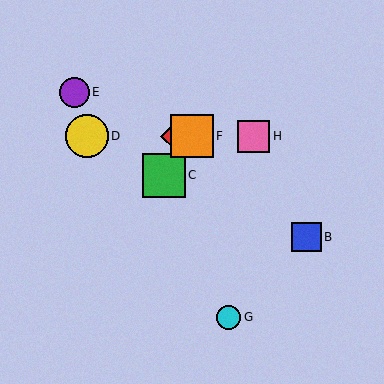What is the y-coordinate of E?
Object E is at y≈92.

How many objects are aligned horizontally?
4 objects (A, D, F, H) are aligned horizontally.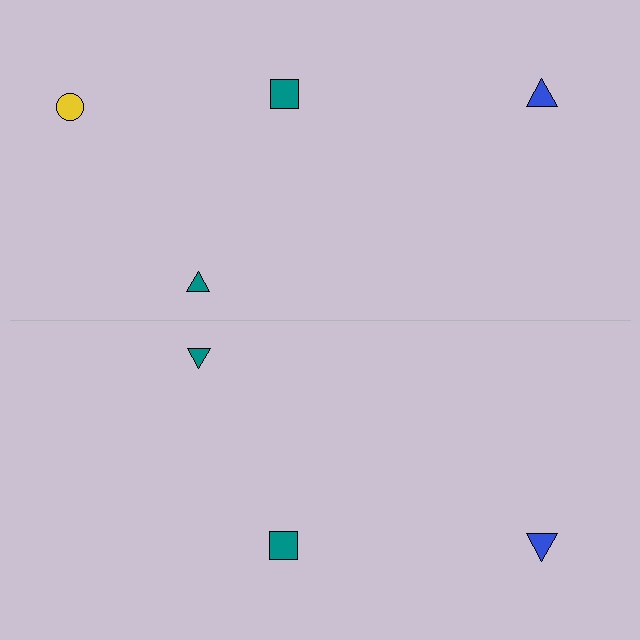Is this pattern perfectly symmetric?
No, the pattern is not perfectly symmetric. A yellow circle is missing from the bottom side.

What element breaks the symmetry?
A yellow circle is missing from the bottom side.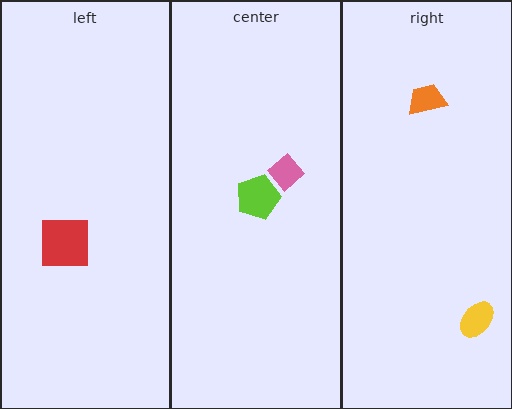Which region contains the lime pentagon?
The center region.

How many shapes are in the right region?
2.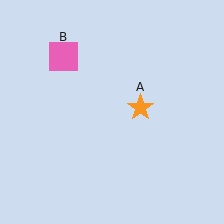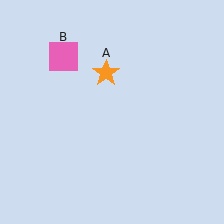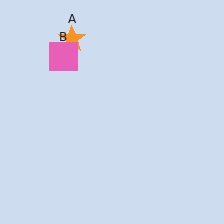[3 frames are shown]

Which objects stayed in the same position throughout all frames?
Pink square (object B) remained stationary.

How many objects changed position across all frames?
1 object changed position: orange star (object A).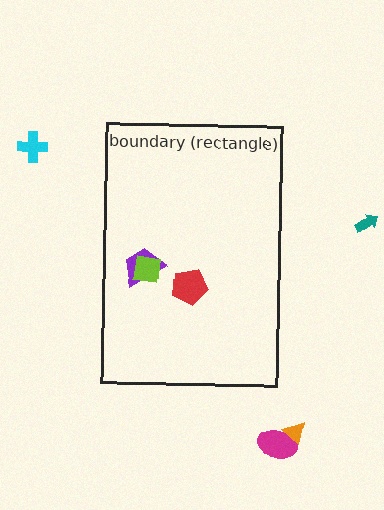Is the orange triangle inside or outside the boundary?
Outside.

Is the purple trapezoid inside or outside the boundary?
Inside.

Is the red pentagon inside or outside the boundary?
Inside.